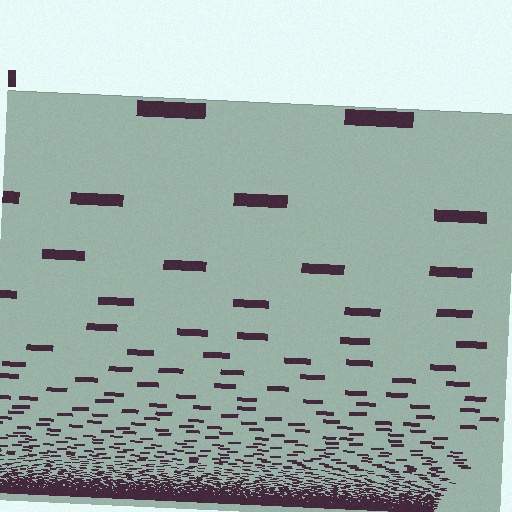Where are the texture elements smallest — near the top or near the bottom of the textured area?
Near the bottom.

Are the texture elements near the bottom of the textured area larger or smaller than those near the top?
Smaller. The gradient is inverted — elements near the bottom are smaller and denser.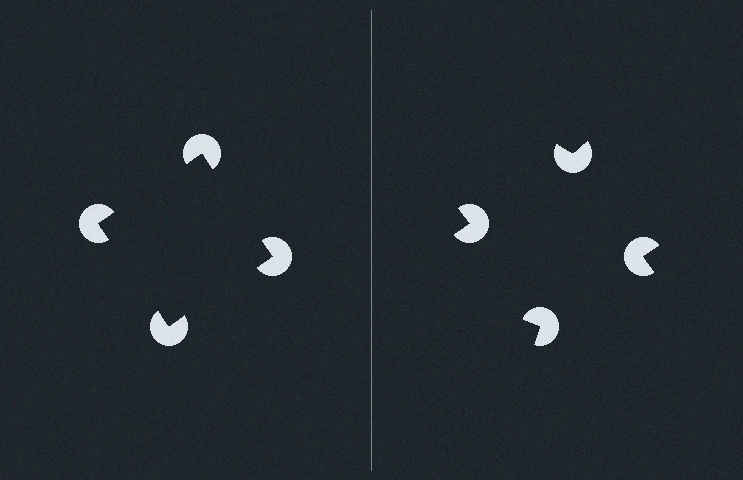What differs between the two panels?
The pac-man discs are positioned identically on both sides; only the wedge orientations differ. On the left they align to a square; on the right they are misaligned.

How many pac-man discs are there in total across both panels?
8 — 4 on each side.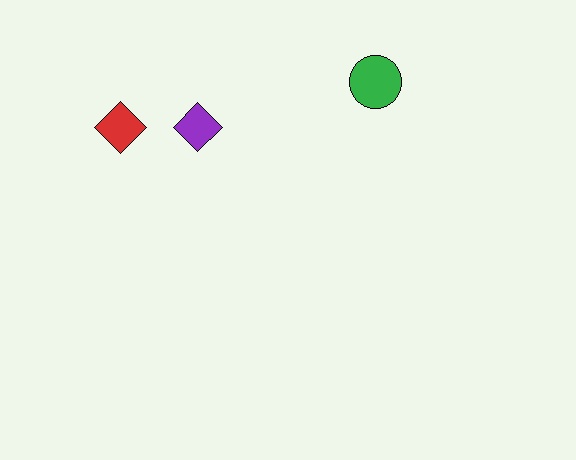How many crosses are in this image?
There are no crosses.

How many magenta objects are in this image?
There are no magenta objects.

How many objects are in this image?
There are 3 objects.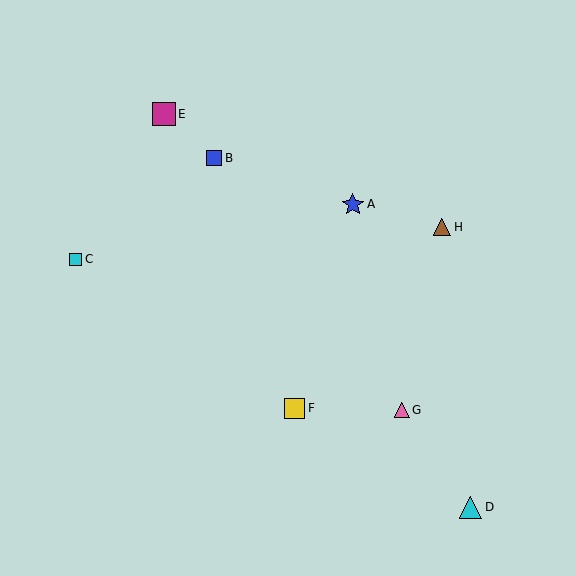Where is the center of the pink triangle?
The center of the pink triangle is at (402, 410).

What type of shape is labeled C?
Shape C is a cyan square.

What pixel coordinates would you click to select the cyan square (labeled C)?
Click at (75, 259) to select the cyan square C.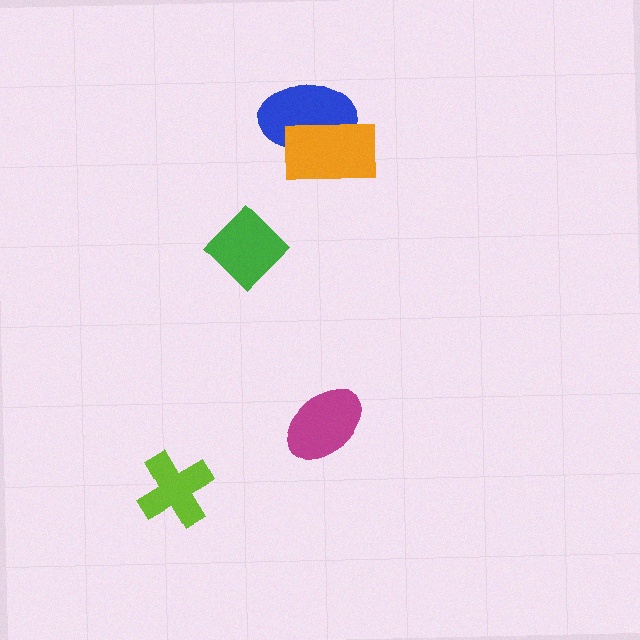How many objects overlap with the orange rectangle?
1 object overlaps with the orange rectangle.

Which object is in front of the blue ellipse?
The orange rectangle is in front of the blue ellipse.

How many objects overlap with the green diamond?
0 objects overlap with the green diamond.